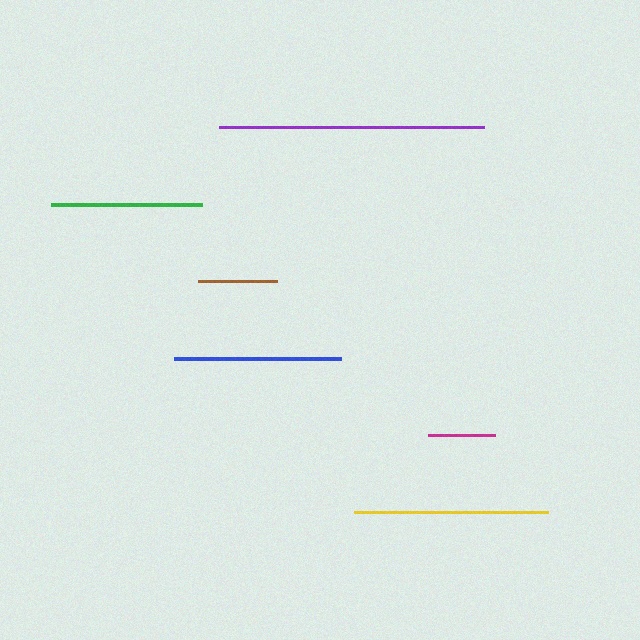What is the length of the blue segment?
The blue segment is approximately 167 pixels long.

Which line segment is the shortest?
The magenta line is the shortest at approximately 67 pixels.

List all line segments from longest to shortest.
From longest to shortest: purple, yellow, blue, green, brown, magenta.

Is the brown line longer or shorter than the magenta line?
The brown line is longer than the magenta line.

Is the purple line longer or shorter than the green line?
The purple line is longer than the green line.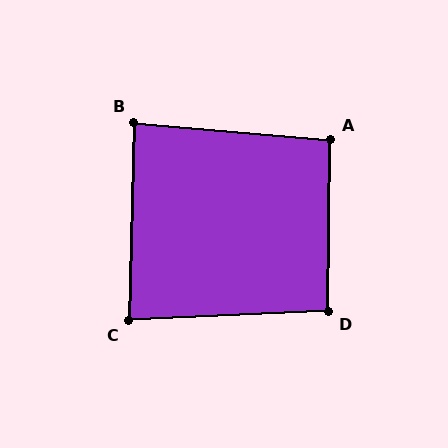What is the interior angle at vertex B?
Approximately 87 degrees (approximately right).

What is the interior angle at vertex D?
Approximately 93 degrees (approximately right).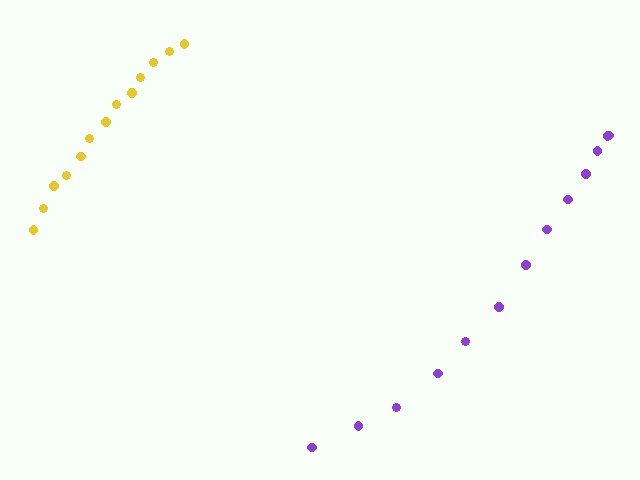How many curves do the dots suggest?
There are 2 distinct paths.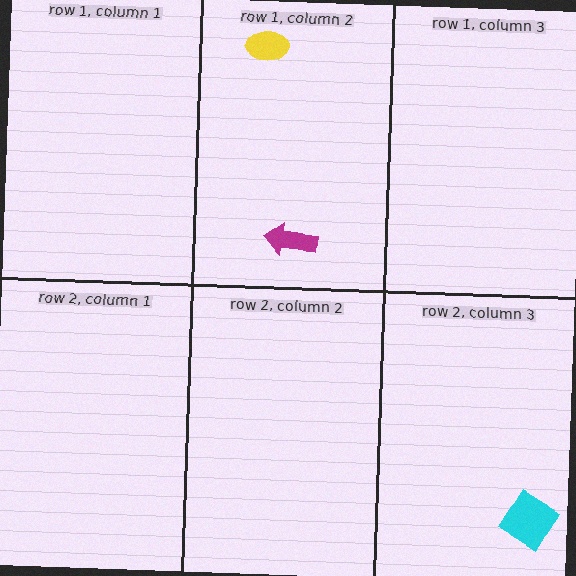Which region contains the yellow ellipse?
The row 1, column 2 region.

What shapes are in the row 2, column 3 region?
The cyan diamond.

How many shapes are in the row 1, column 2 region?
2.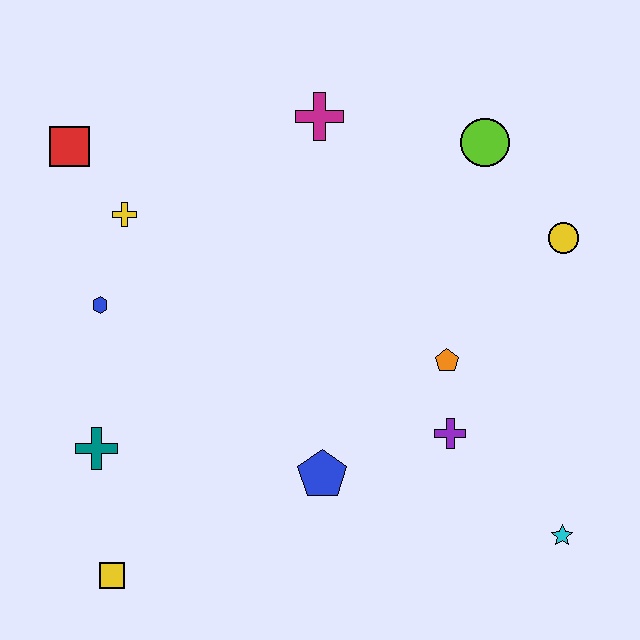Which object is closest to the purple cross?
The orange pentagon is closest to the purple cross.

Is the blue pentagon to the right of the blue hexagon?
Yes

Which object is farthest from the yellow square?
The lime circle is farthest from the yellow square.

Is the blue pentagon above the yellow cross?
No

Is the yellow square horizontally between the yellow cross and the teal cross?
Yes